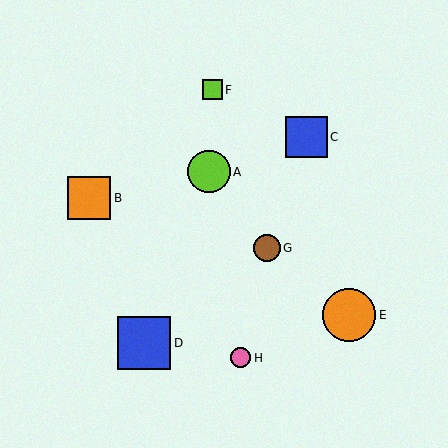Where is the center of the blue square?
The center of the blue square is at (144, 343).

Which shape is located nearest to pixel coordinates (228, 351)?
The pink circle (labeled H) at (240, 358) is nearest to that location.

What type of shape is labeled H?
Shape H is a pink circle.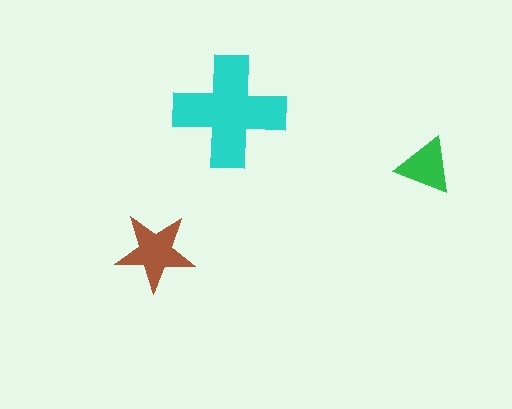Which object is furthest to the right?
The green triangle is rightmost.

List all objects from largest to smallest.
The cyan cross, the brown star, the green triangle.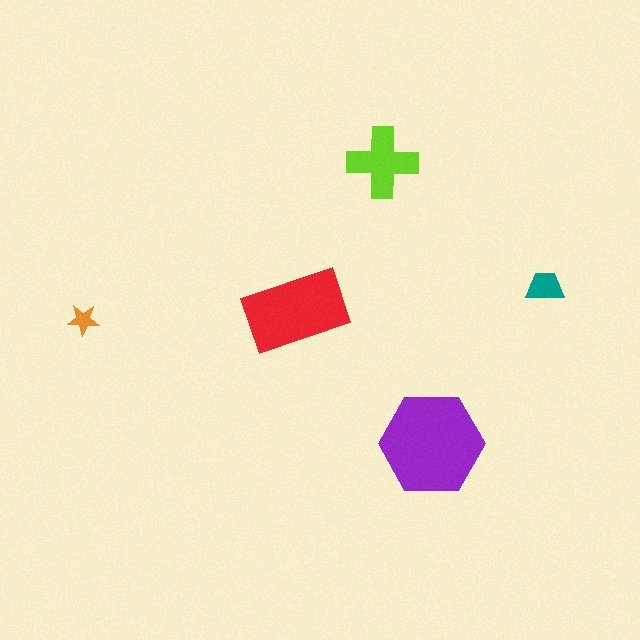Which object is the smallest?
The orange star.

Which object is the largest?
The purple hexagon.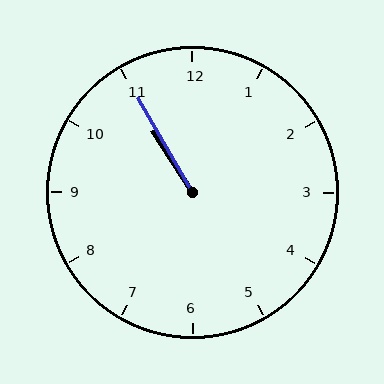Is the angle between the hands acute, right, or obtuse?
It is acute.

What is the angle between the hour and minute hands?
Approximately 2 degrees.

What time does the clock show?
10:55.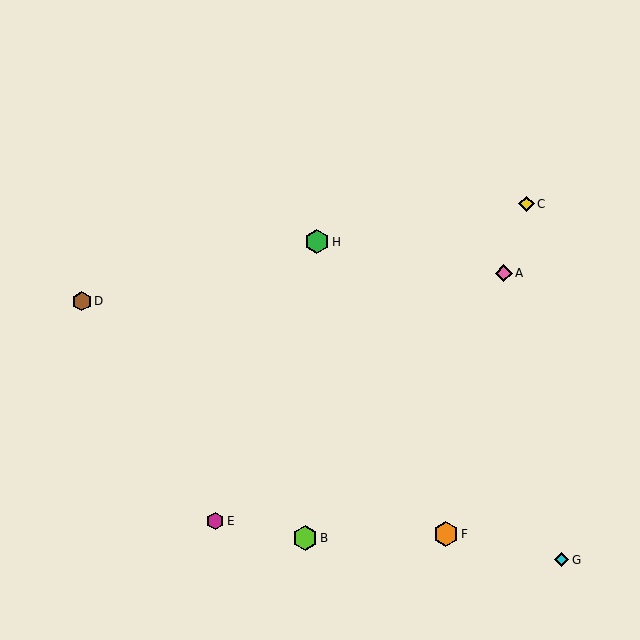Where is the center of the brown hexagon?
The center of the brown hexagon is at (82, 301).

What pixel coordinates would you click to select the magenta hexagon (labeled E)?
Click at (215, 521) to select the magenta hexagon E.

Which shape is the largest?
The orange hexagon (labeled F) is the largest.